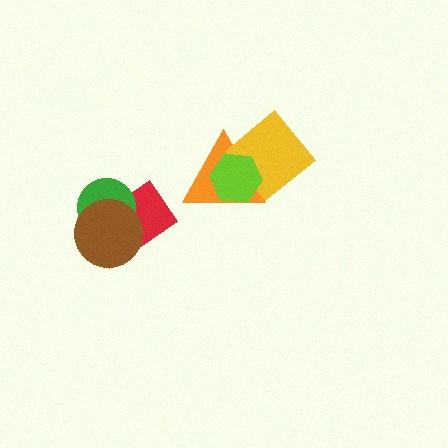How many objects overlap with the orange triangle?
2 objects overlap with the orange triangle.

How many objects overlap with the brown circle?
2 objects overlap with the brown circle.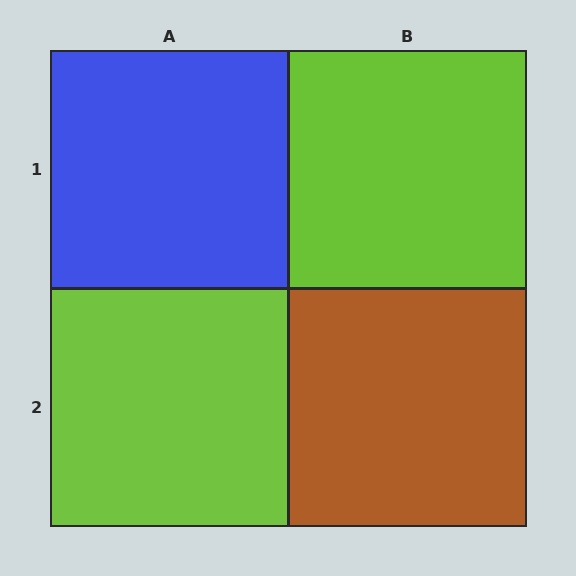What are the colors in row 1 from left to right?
Blue, lime.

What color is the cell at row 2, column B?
Brown.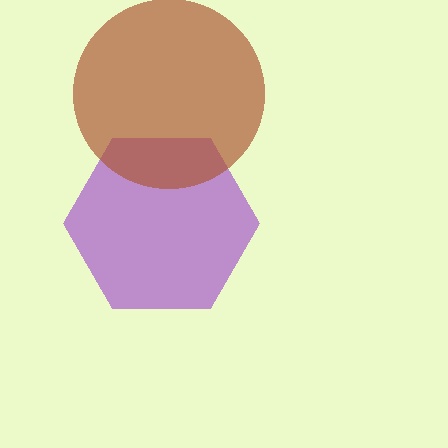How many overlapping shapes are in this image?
There are 2 overlapping shapes in the image.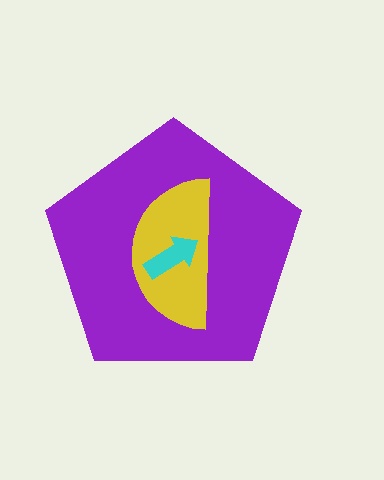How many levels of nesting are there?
3.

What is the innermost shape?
The cyan arrow.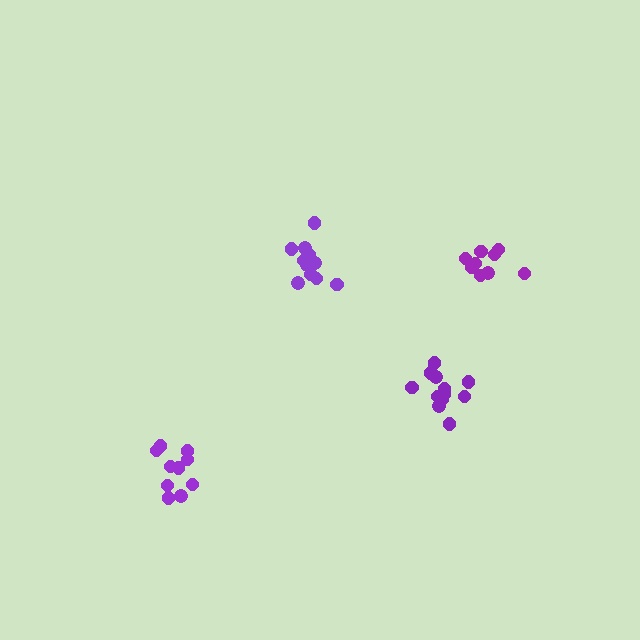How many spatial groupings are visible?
There are 4 spatial groupings.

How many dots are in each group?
Group 1: 10 dots, Group 2: 9 dots, Group 3: 12 dots, Group 4: 13 dots (44 total).